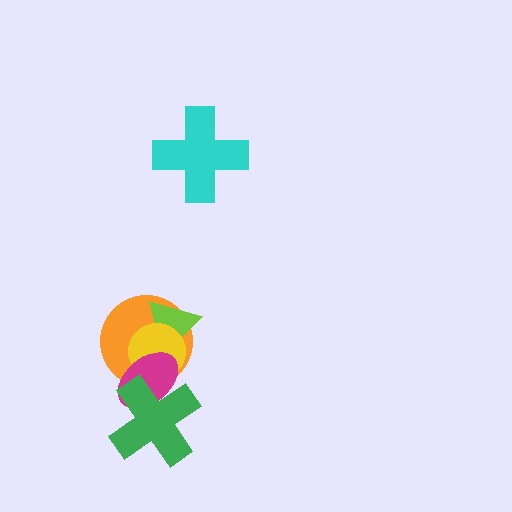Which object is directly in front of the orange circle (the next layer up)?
The lime triangle is directly in front of the orange circle.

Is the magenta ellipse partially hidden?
Yes, it is partially covered by another shape.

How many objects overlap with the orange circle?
4 objects overlap with the orange circle.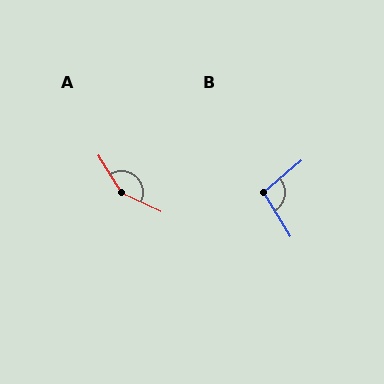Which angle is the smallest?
B, at approximately 99 degrees.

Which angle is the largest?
A, at approximately 147 degrees.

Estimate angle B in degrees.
Approximately 99 degrees.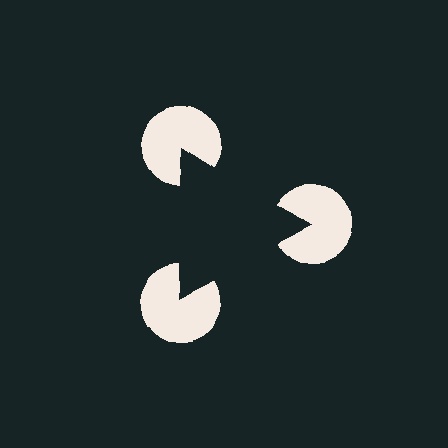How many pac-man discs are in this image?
There are 3 — one at each vertex of the illusory triangle.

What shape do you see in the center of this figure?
An illusory triangle — its edges are inferred from the aligned wedge cuts in the pac-man discs, not physically drawn.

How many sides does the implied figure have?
3 sides.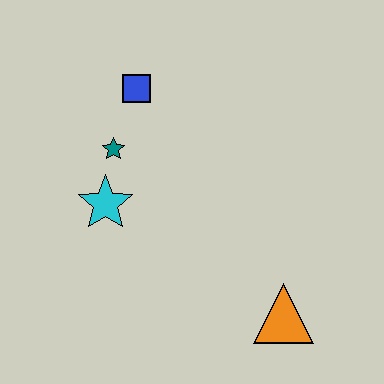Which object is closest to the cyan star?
The teal star is closest to the cyan star.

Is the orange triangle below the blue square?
Yes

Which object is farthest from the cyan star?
The orange triangle is farthest from the cyan star.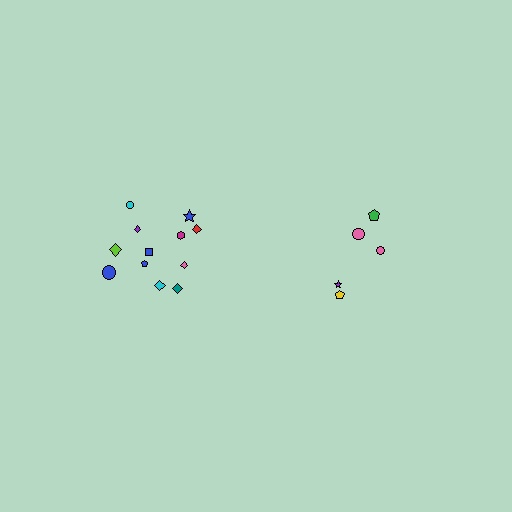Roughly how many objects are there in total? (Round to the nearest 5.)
Roughly 15 objects in total.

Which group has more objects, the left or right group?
The left group.